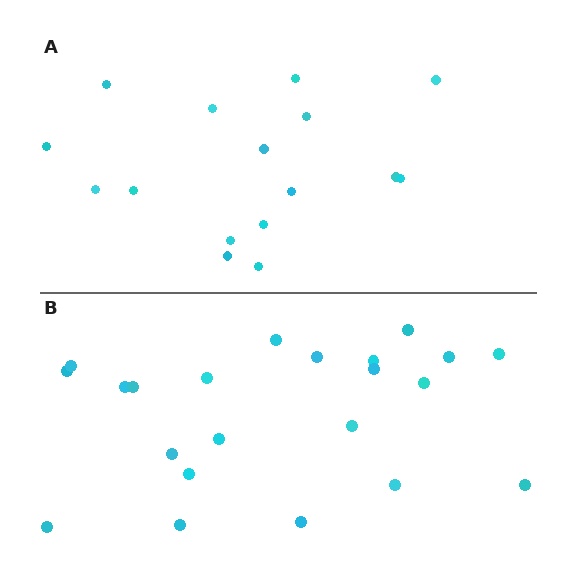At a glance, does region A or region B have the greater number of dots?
Region B (the bottom region) has more dots.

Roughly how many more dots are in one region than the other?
Region B has about 6 more dots than region A.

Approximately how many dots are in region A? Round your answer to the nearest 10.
About 20 dots. (The exact count is 16, which rounds to 20.)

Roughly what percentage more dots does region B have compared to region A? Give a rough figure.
About 40% more.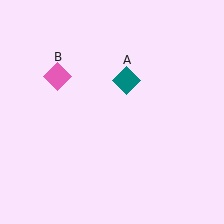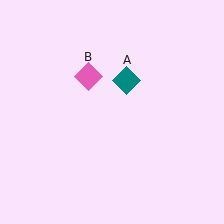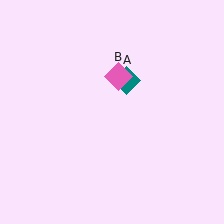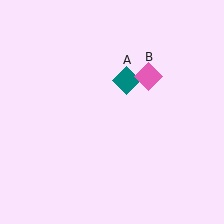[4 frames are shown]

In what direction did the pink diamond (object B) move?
The pink diamond (object B) moved right.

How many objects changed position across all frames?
1 object changed position: pink diamond (object B).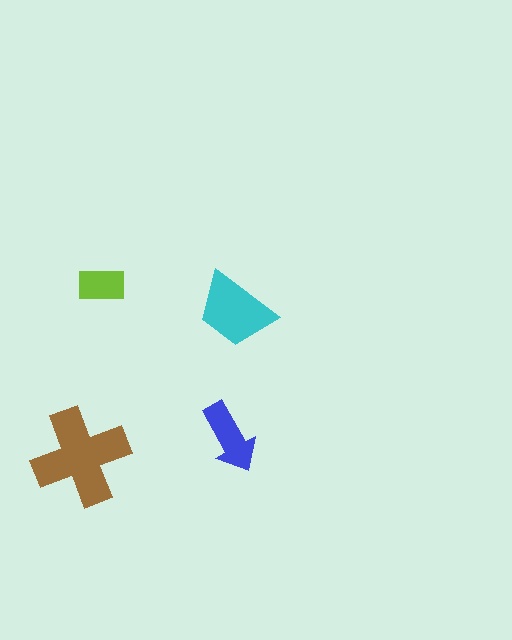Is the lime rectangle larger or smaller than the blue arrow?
Smaller.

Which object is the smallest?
The lime rectangle.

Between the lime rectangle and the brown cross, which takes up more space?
The brown cross.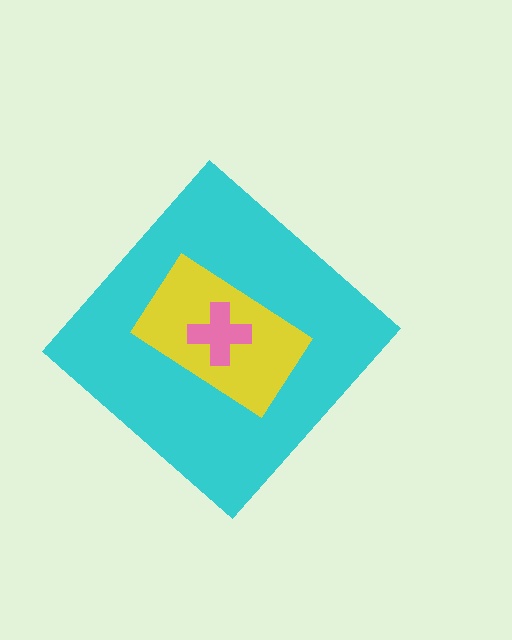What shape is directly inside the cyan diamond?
The yellow rectangle.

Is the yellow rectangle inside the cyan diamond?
Yes.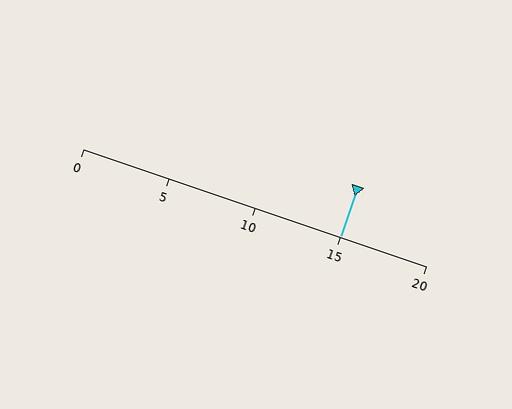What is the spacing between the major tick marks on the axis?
The major ticks are spaced 5 apart.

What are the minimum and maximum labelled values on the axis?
The axis runs from 0 to 20.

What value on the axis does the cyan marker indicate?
The marker indicates approximately 15.